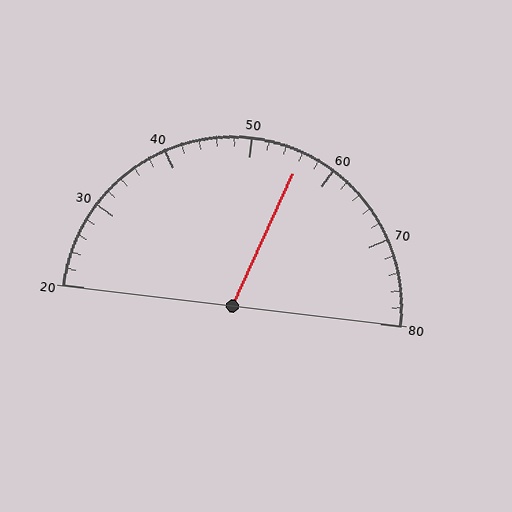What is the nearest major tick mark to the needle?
The nearest major tick mark is 60.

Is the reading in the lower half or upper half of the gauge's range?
The reading is in the upper half of the range (20 to 80).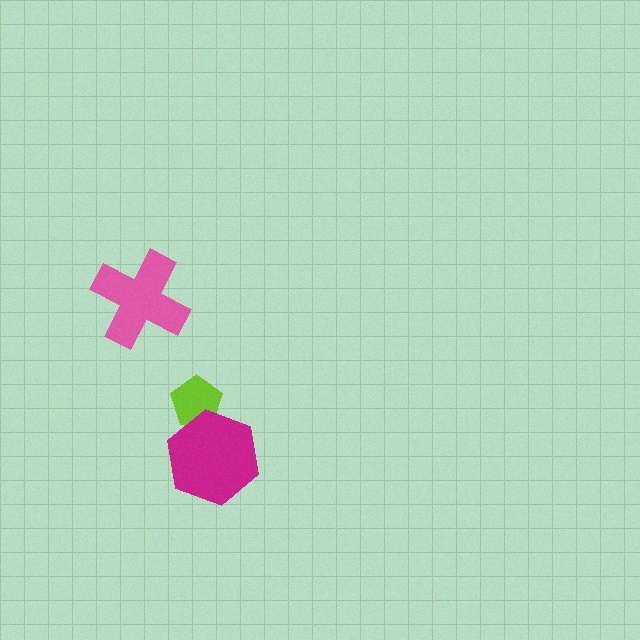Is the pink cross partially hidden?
No, no other shape covers it.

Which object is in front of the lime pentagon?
The magenta hexagon is in front of the lime pentagon.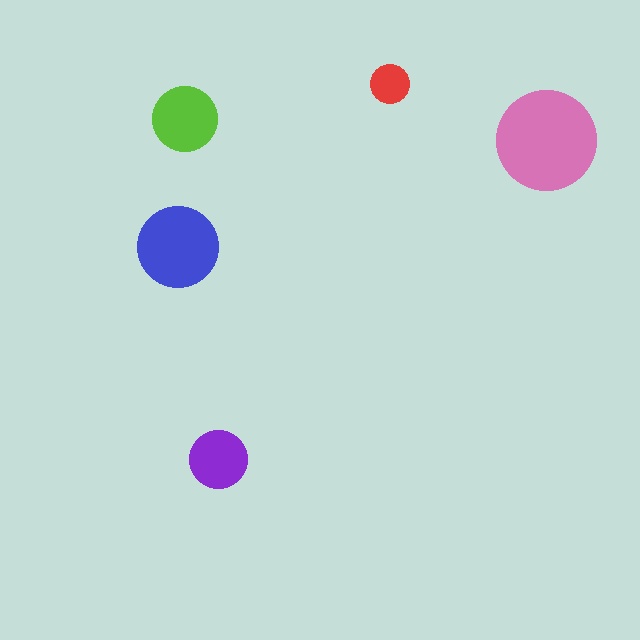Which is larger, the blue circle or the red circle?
The blue one.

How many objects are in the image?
There are 5 objects in the image.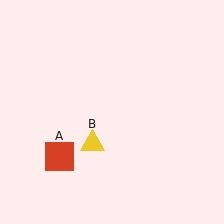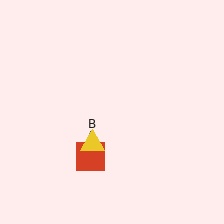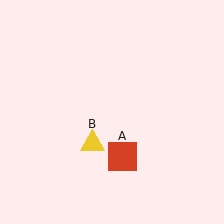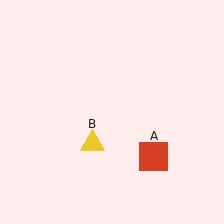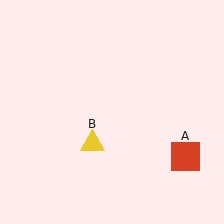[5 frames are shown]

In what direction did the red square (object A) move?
The red square (object A) moved right.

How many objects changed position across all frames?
1 object changed position: red square (object A).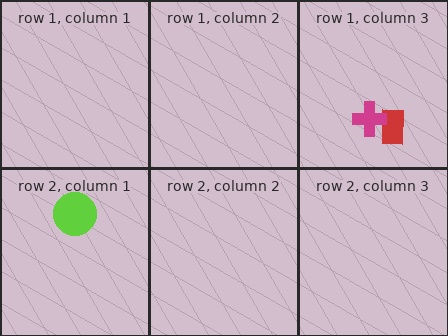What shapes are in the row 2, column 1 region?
The lime circle.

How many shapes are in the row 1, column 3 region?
2.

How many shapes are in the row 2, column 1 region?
1.